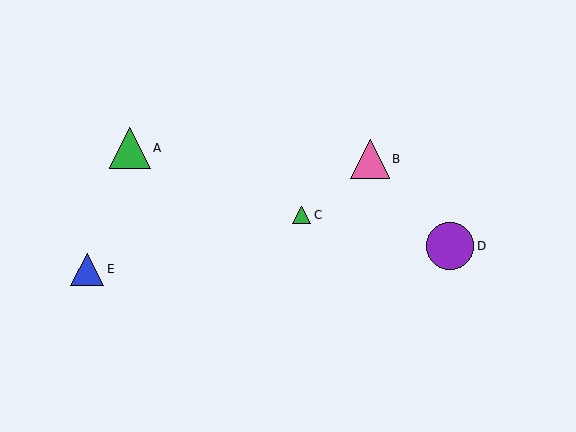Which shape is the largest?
The purple circle (labeled D) is the largest.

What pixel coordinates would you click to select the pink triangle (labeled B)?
Click at (370, 159) to select the pink triangle B.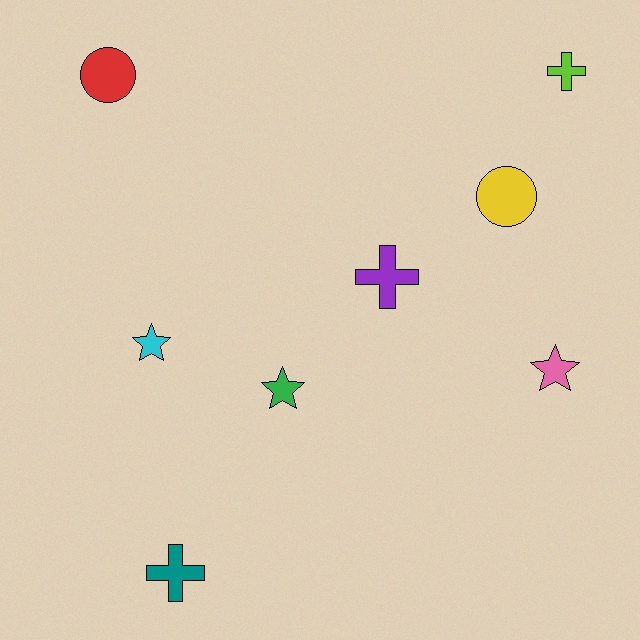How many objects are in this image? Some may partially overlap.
There are 8 objects.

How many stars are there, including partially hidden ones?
There are 3 stars.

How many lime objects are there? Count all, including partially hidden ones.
There is 1 lime object.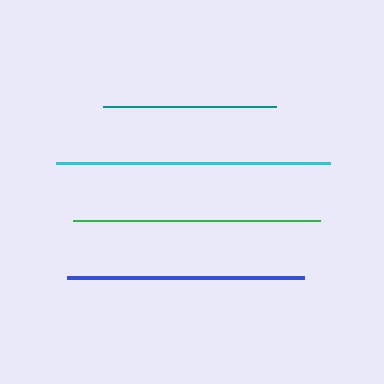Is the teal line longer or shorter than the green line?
The green line is longer than the teal line.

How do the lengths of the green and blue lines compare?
The green and blue lines are approximately the same length.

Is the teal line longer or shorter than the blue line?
The blue line is longer than the teal line.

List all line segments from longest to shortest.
From longest to shortest: cyan, green, blue, teal.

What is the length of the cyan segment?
The cyan segment is approximately 274 pixels long.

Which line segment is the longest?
The cyan line is the longest at approximately 274 pixels.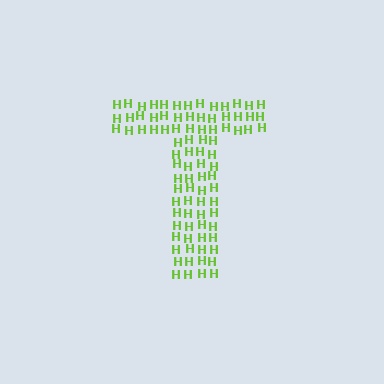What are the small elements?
The small elements are letter H's.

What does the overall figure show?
The overall figure shows the letter T.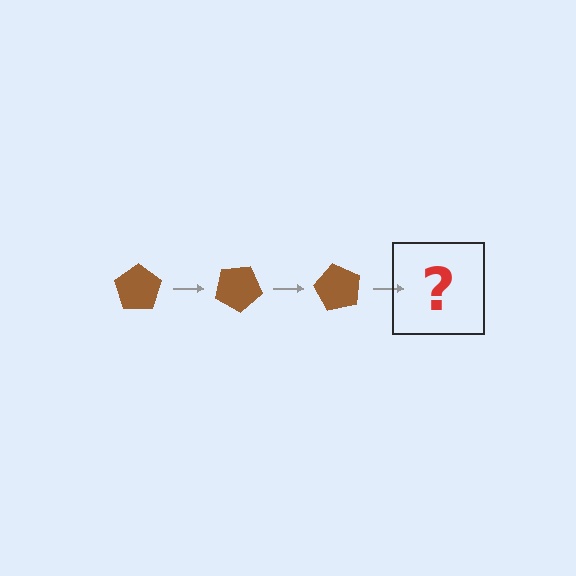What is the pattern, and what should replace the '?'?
The pattern is that the pentagon rotates 30 degrees each step. The '?' should be a brown pentagon rotated 90 degrees.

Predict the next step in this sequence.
The next step is a brown pentagon rotated 90 degrees.